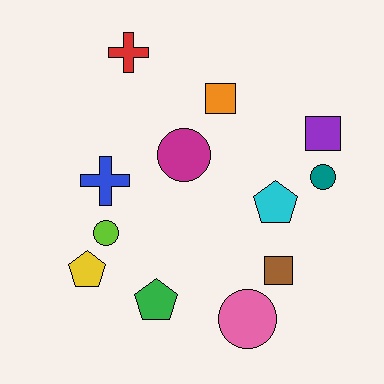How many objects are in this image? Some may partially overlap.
There are 12 objects.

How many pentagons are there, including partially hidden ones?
There are 3 pentagons.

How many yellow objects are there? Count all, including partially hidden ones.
There is 1 yellow object.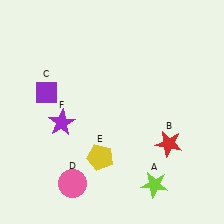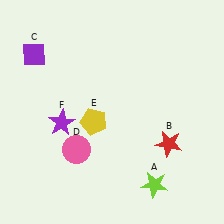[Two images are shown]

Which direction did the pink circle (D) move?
The pink circle (D) moved up.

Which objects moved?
The objects that moved are: the purple diamond (C), the pink circle (D), the yellow pentagon (E).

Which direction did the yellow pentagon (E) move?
The yellow pentagon (E) moved up.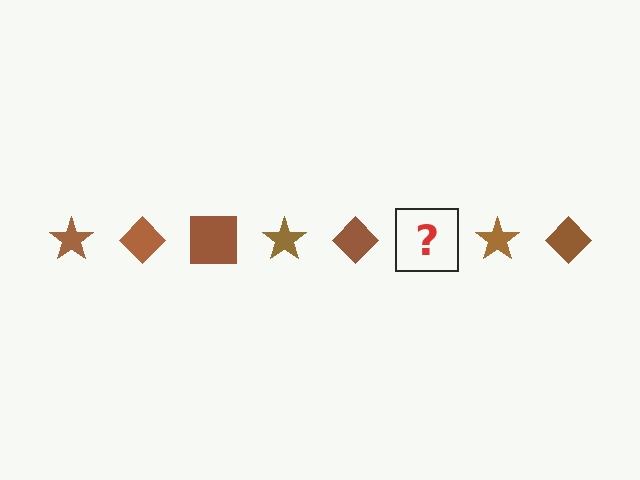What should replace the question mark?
The question mark should be replaced with a brown square.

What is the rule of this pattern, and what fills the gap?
The rule is that the pattern cycles through star, diamond, square shapes in brown. The gap should be filled with a brown square.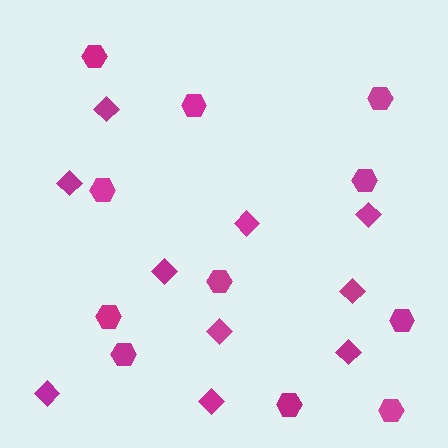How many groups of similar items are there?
There are 2 groups: one group of diamonds (10) and one group of hexagons (11).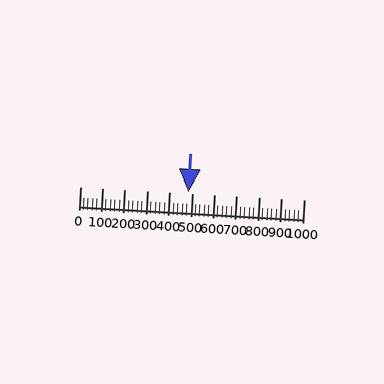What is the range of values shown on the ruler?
The ruler shows values from 0 to 1000.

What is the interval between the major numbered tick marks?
The major tick marks are spaced 100 units apart.